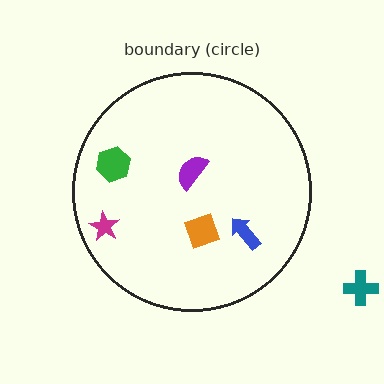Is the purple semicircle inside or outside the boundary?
Inside.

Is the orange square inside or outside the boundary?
Inside.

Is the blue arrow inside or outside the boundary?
Inside.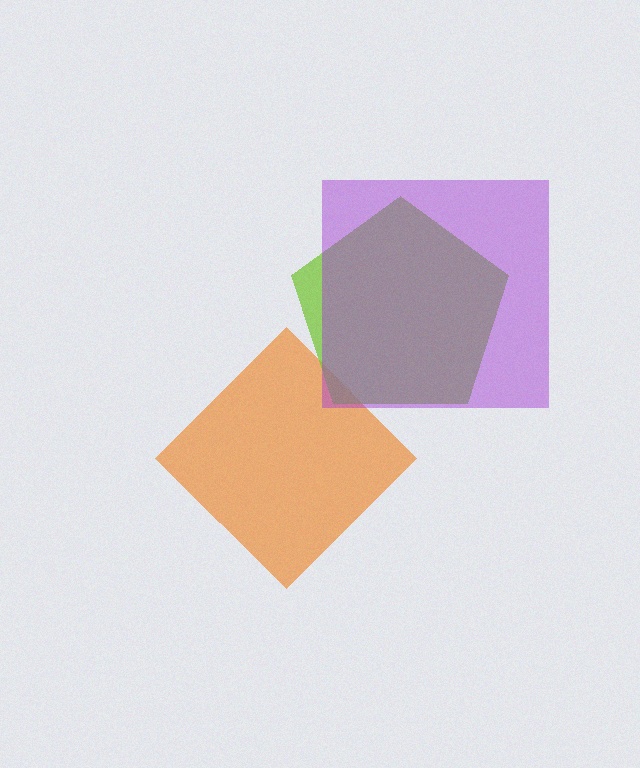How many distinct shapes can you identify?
There are 3 distinct shapes: an orange diamond, a lime pentagon, a purple square.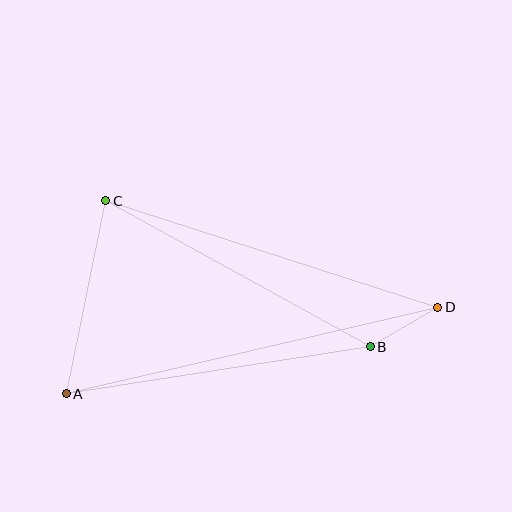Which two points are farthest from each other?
Points A and D are farthest from each other.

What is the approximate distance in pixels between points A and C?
The distance between A and C is approximately 197 pixels.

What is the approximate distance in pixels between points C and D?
The distance between C and D is approximately 349 pixels.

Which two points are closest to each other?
Points B and D are closest to each other.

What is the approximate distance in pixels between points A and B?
The distance between A and B is approximately 308 pixels.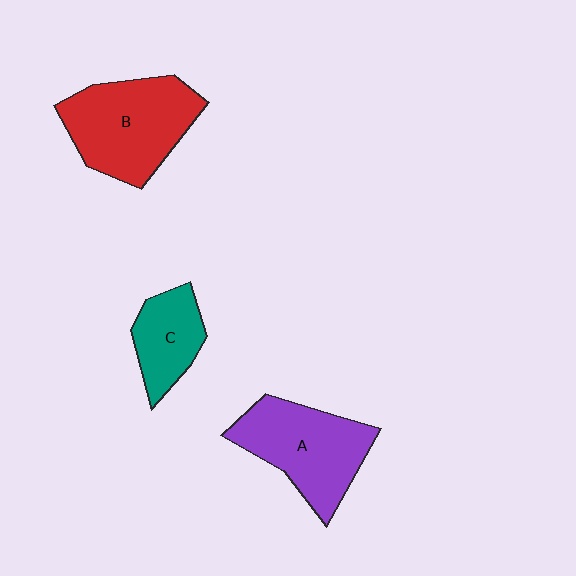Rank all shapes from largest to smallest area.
From largest to smallest: B (red), A (purple), C (teal).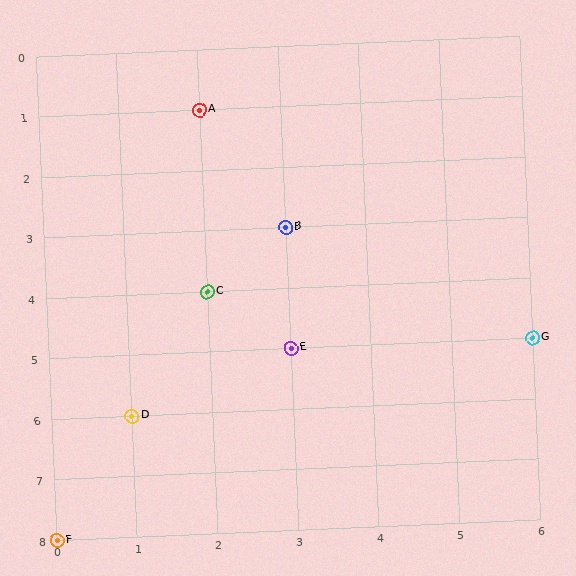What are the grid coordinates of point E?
Point E is at grid coordinates (3, 5).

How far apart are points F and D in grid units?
Points F and D are 1 column and 2 rows apart (about 2.2 grid units diagonally).